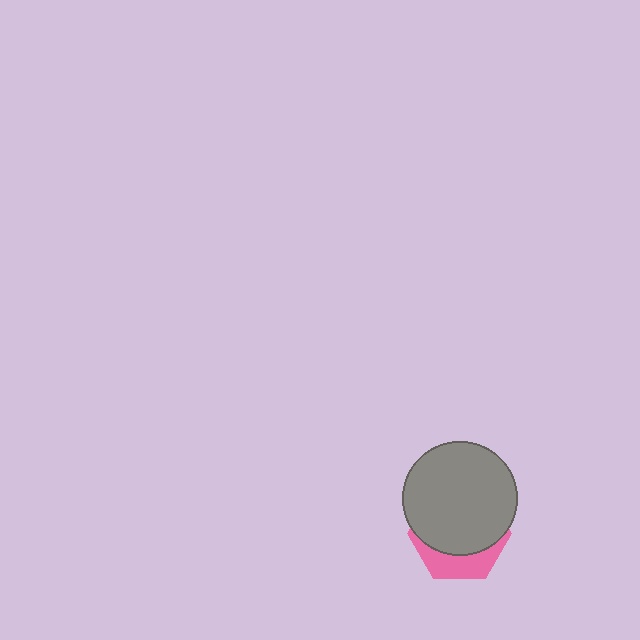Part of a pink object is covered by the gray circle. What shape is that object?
It is a hexagon.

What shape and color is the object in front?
The object in front is a gray circle.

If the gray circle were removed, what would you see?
You would see the complete pink hexagon.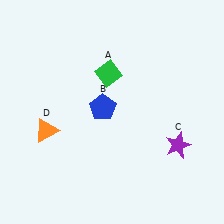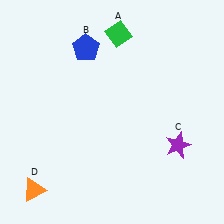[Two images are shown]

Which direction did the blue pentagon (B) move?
The blue pentagon (B) moved up.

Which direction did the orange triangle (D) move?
The orange triangle (D) moved down.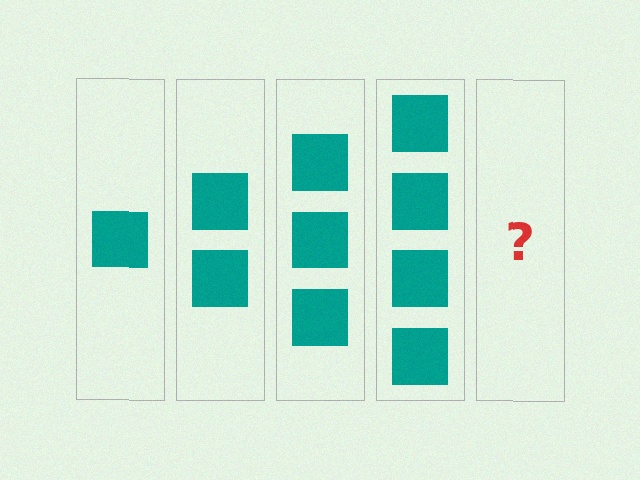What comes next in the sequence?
The next element should be 5 squares.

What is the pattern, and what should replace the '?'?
The pattern is that each step adds one more square. The '?' should be 5 squares.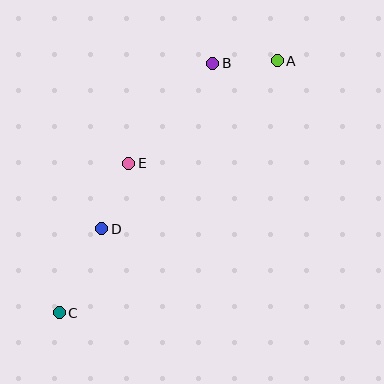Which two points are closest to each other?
Points A and B are closest to each other.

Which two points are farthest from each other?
Points A and C are farthest from each other.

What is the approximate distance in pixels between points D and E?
The distance between D and E is approximately 71 pixels.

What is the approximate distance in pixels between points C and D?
The distance between C and D is approximately 94 pixels.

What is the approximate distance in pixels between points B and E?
The distance between B and E is approximately 131 pixels.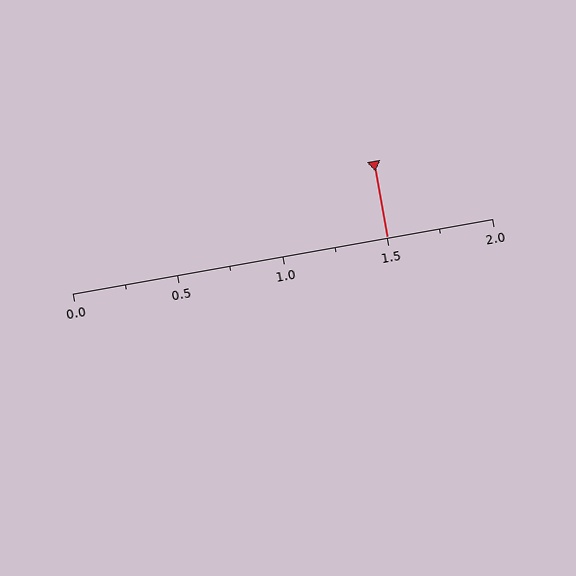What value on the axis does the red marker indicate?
The marker indicates approximately 1.5.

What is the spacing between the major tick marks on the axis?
The major ticks are spaced 0.5 apart.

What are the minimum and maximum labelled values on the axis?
The axis runs from 0.0 to 2.0.